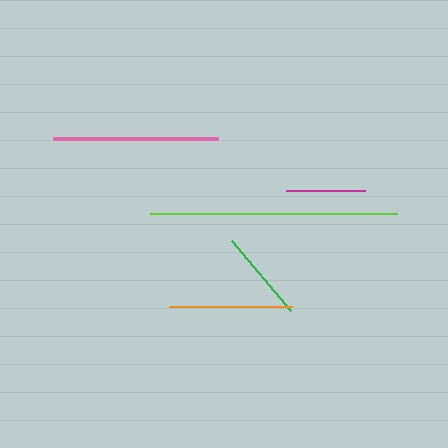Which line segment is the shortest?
The magenta line is the shortest at approximately 79 pixels.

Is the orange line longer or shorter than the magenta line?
The orange line is longer than the magenta line.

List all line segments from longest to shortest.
From longest to shortest: lime, pink, orange, green, magenta.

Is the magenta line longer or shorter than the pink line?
The pink line is longer than the magenta line.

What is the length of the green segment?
The green segment is approximately 92 pixels long.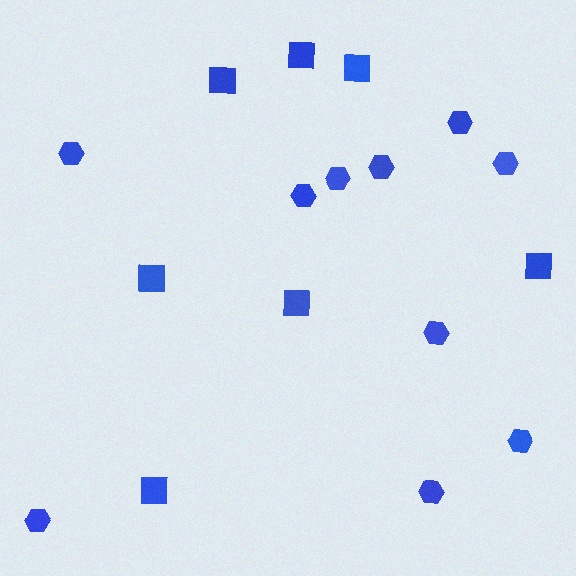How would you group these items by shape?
There are 2 groups: one group of squares (7) and one group of hexagons (10).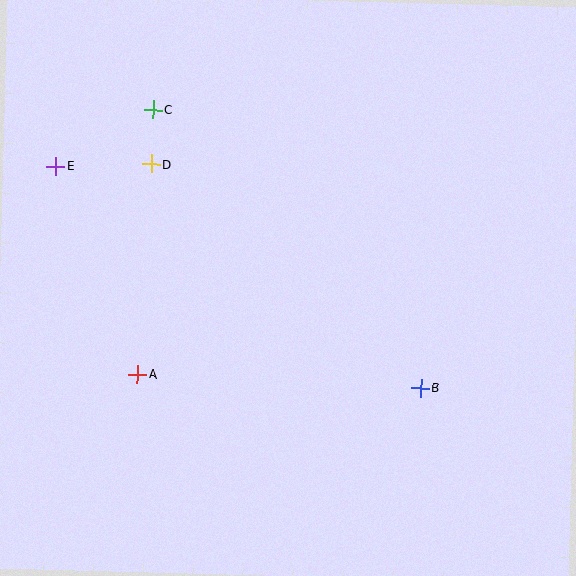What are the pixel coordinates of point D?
Point D is at (152, 164).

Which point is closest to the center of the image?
Point B at (421, 388) is closest to the center.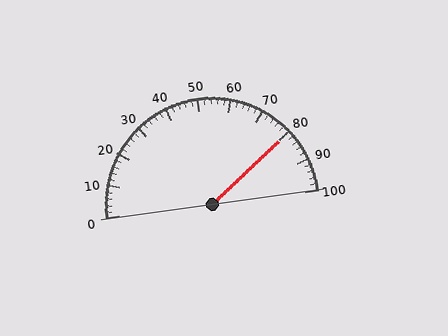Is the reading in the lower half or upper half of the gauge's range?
The reading is in the upper half of the range (0 to 100).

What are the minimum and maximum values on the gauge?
The gauge ranges from 0 to 100.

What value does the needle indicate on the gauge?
The needle indicates approximately 80.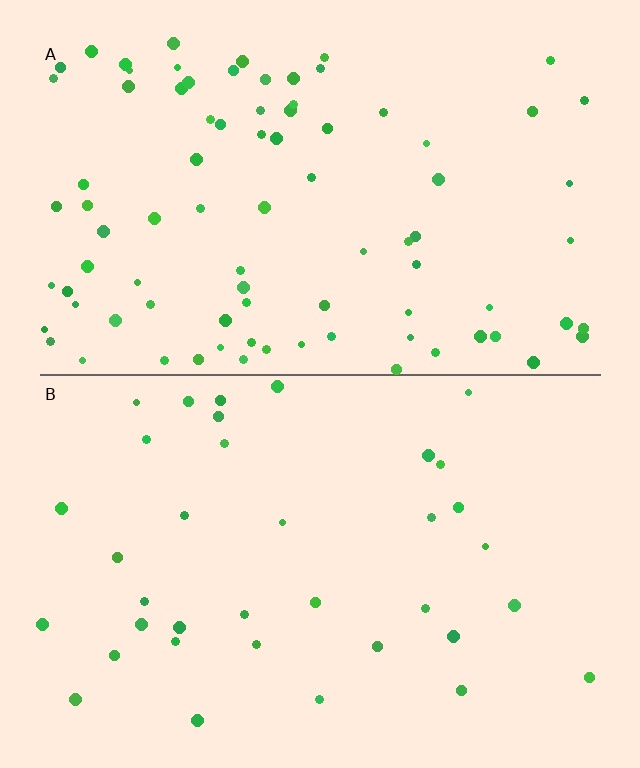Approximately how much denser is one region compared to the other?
Approximately 2.4× — region A over region B.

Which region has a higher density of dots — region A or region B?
A (the top).